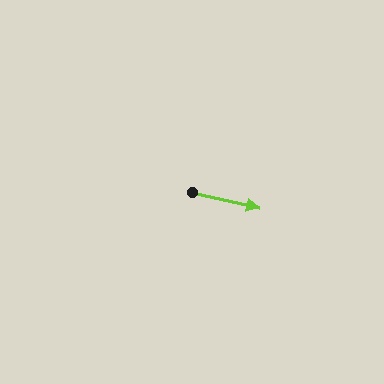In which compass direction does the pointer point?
East.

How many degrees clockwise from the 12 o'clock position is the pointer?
Approximately 103 degrees.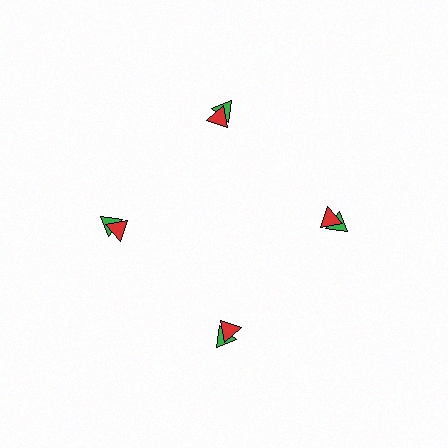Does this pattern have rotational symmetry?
Yes, this pattern has 4-fold rotational symmetry. It looks the same after rotating 90 degrees around the center.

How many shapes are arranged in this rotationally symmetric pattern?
There are 8 shapes, arranged in 4 groups of 2.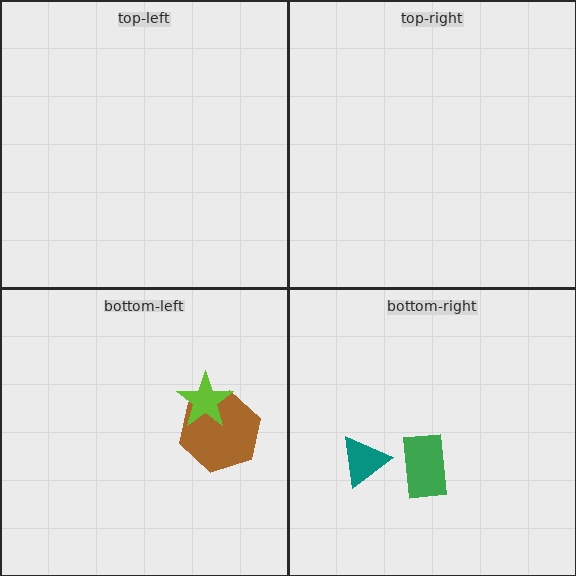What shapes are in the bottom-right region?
The teal triangle, the green rectangle.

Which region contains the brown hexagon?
The bottom-left region.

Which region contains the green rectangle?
The bottom-right region.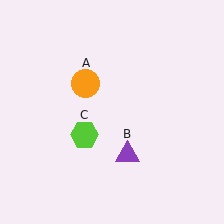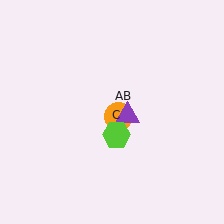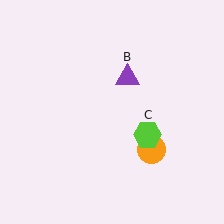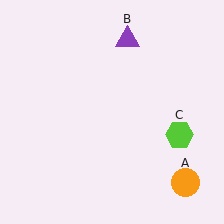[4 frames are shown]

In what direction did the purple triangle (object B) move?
The purple triangle (object B) moved up.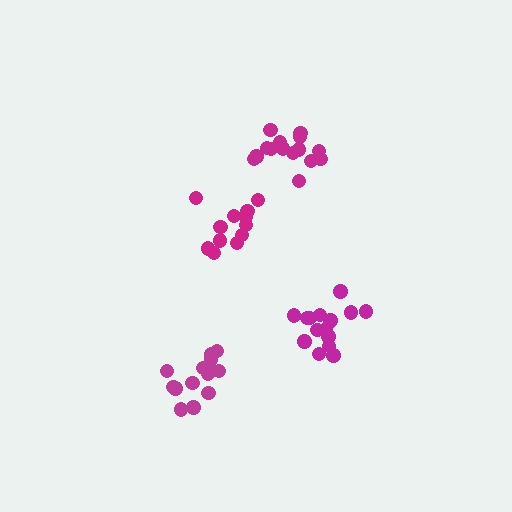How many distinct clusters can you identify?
There are 4 distinct clusters.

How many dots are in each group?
Group 1: 15 dots, Group 2: 14 dots, Group 3: 16 dots, Group 4: 12 dots (57 total).